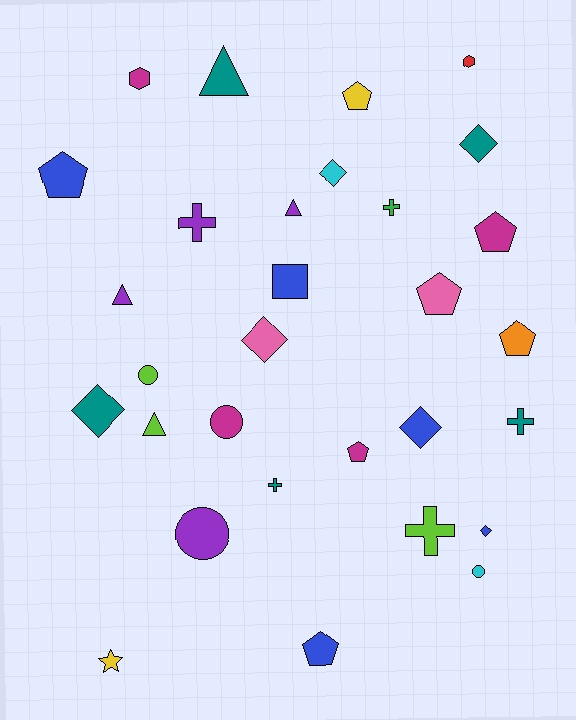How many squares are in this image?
There is 1 square.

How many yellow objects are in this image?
There are 2 yellow objects.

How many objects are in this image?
There are 30 objects.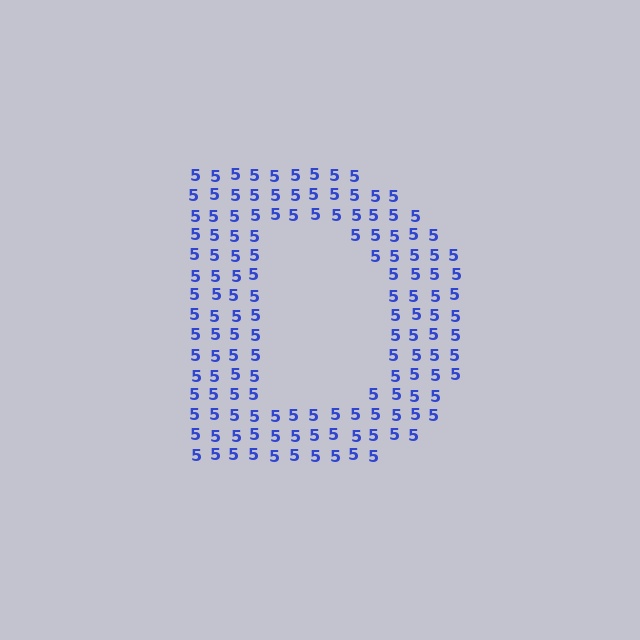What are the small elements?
The small elements are digit 5's.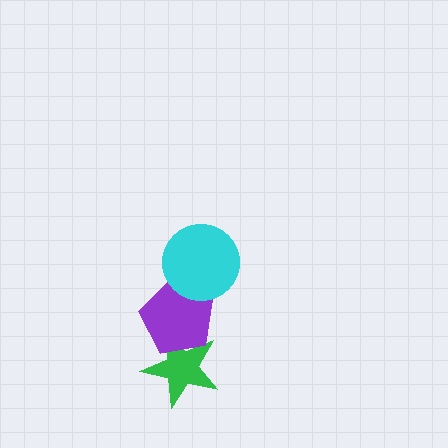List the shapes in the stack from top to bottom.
From top to bottom: the cyan circle, the purple pentagon, the green star.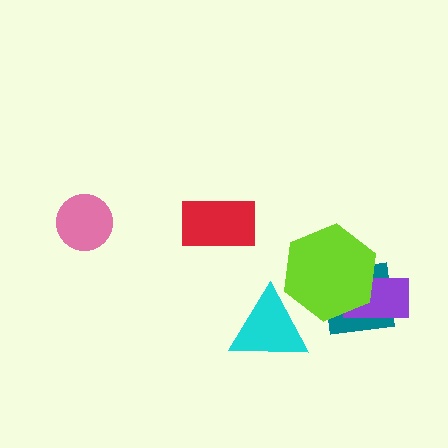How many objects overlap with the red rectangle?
0 objects overlap with the red rectangle.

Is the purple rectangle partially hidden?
Yes, it is partially covered by another shape.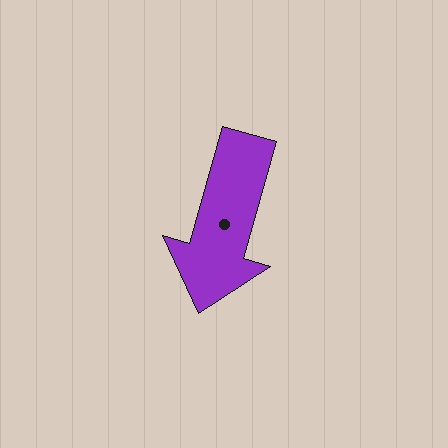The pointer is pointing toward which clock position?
Roughly 7 o'clock.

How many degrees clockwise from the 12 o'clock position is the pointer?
Approximately 196 degrees.